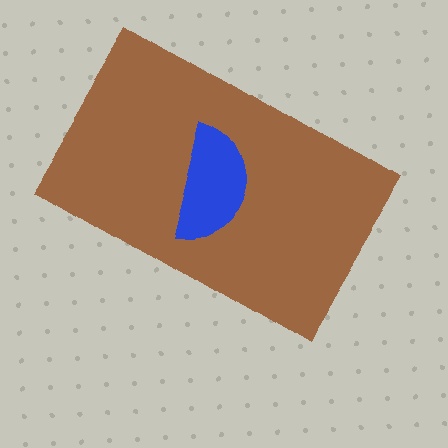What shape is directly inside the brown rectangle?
The blue semicircle.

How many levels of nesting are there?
2.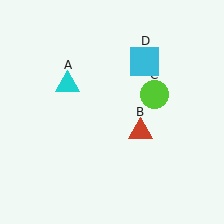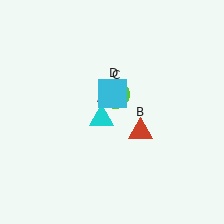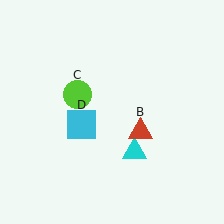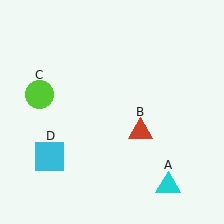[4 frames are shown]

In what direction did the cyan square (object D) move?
The cyan square (object D) moved down and to the left.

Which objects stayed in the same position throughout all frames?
Red triangle (object B) remained stationary.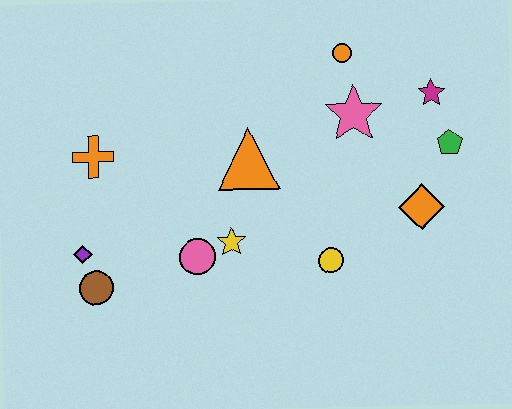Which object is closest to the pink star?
The orange circle is closest to the pink star.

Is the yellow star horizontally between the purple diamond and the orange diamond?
Yes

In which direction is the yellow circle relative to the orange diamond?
The yellow circle is to the left of the orange diamond.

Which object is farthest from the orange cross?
The green pentagon is farthest from the orange cross.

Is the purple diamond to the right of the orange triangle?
No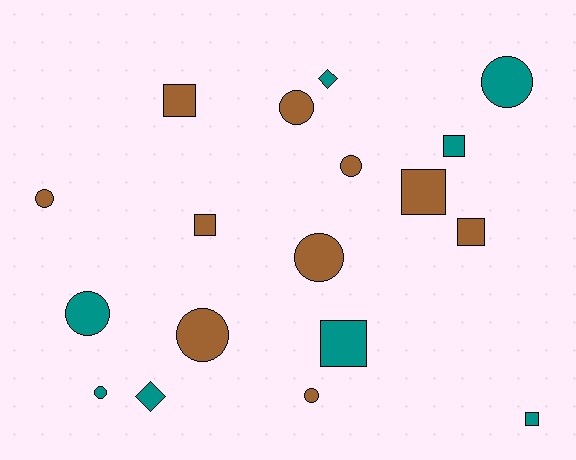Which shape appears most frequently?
Circle, with 9 objects.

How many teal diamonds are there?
There are 2 teal diamonds.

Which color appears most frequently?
Brown, with 10 objects.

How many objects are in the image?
There are 18 objects.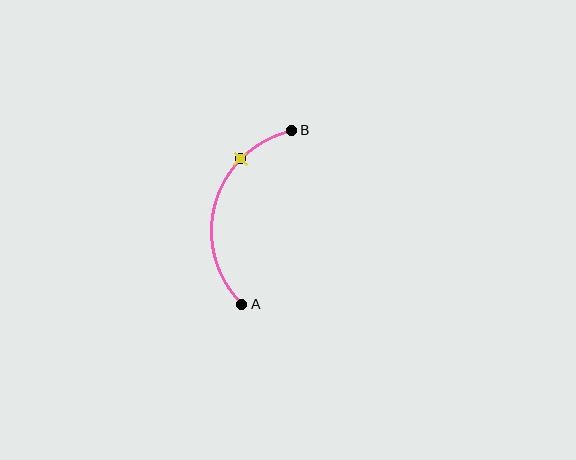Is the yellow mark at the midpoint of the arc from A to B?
No. The yellow mark lies on the arc but is closer to endpoint B. The arc midpoint would be at the point on the curve equidistant along the arc from both A and B.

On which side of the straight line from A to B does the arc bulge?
The arc bulges to the left of the straight line connecting A and B.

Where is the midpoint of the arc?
The arc midpoint is the point on the curve farthest from the straight line joining A and B. It sits to the left of that line.